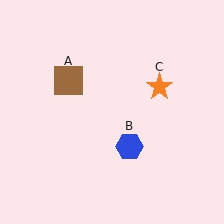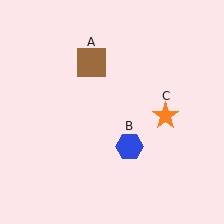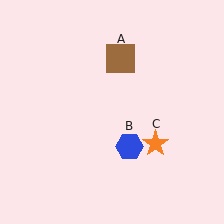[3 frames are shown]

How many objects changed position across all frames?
2 objects changed position: brown square (object A), orange star (object C).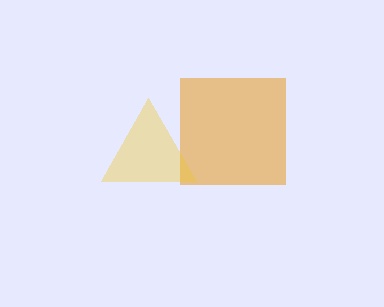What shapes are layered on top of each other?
The layered shapes are: an orange square, a yellow triangle.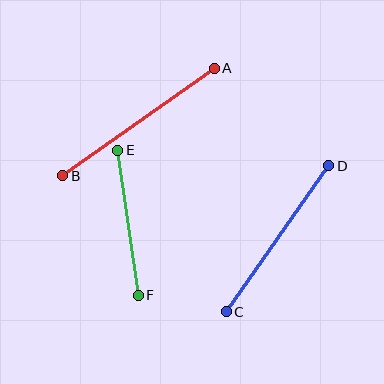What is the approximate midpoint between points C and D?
The midpoint is at approximately (277, 239) pixels.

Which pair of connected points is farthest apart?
Points A and B are farthest apart.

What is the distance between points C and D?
The distance is approximately 178 pixels.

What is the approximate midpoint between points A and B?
The midpoint is at approximately (138, 122) pixels.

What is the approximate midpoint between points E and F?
The midpoint is at approximately (128, 223) pixels.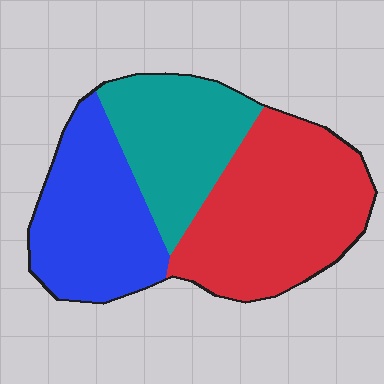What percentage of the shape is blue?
Blue covers about 30% of the shape.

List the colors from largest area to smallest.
From largest to smallest: red, blue, teal.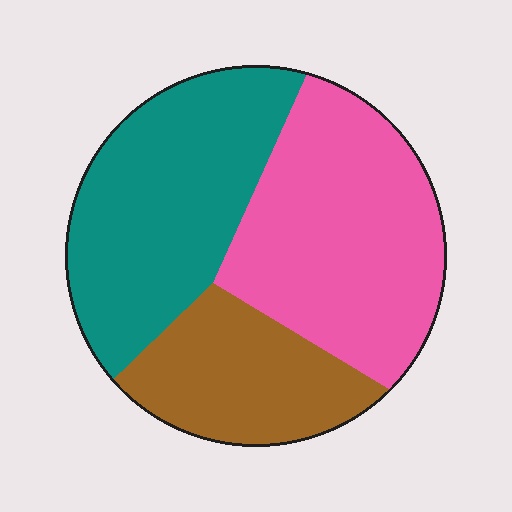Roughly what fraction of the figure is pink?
Pink covers 40% of the figure.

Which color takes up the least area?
Brown, at roughly 25%.